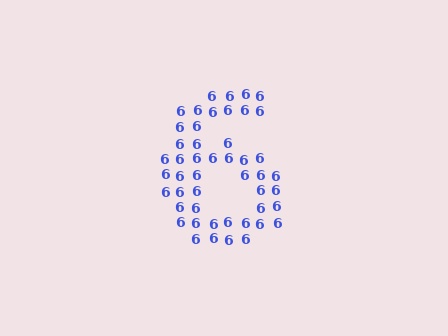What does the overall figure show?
The overall figure shows the digit 6.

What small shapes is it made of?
It is made of small digit 6's.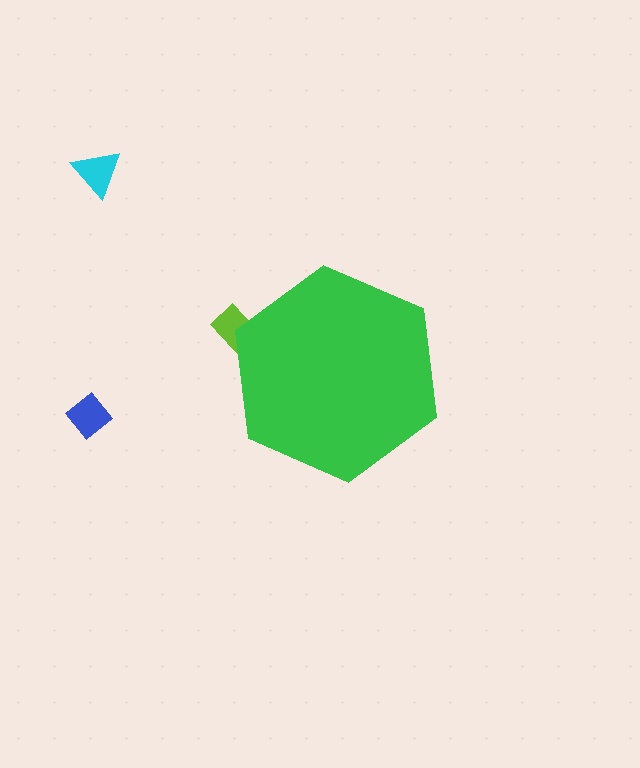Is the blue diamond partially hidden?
No, the blue diamond is fully visible.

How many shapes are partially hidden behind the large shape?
1 shape is partially hidden.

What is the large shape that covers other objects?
A green hexagon.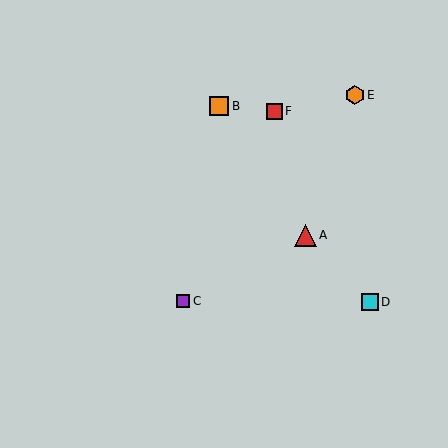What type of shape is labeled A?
Shape A is a red triangle.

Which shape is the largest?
The red triangle (labeled A) is the largest.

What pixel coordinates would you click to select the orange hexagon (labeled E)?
Click at (355, 95) to select the orange hexagon E.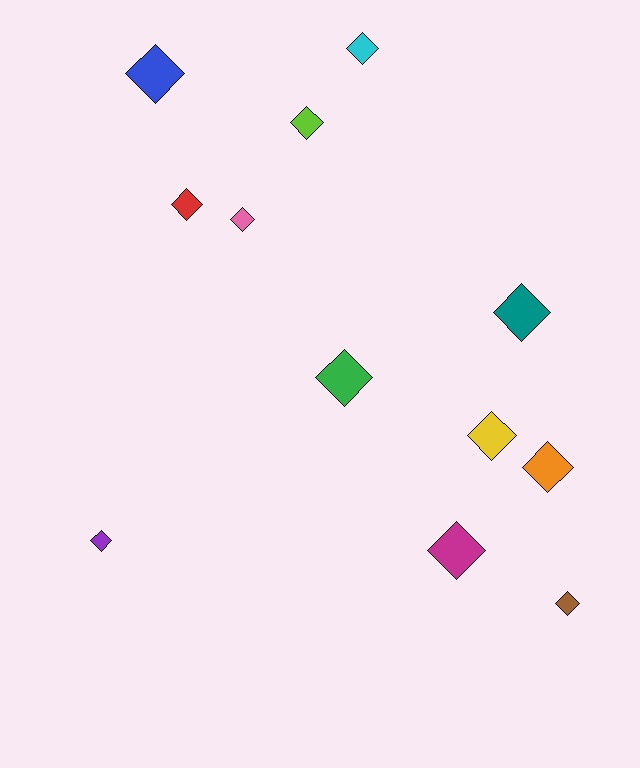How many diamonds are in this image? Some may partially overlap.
There are 12 diamonds.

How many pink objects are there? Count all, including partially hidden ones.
There is 1 pink object.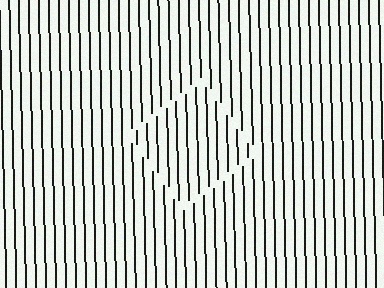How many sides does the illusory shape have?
4 sides — the line-ends trace a square.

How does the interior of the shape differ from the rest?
The interior of the shape contains the same grating, shifted by half a period — the contour is defined by the phase discontinuity where line-ends from the inner and outer gratings abut.